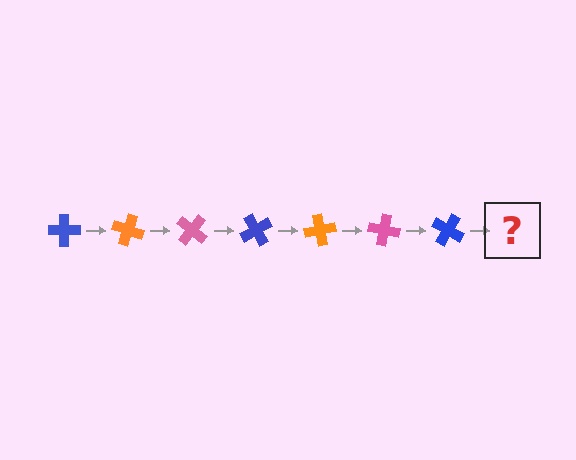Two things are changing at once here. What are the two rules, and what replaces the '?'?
The two rules are that it rotates 20 degrees each step and the color cycles through blue, orange, and pink. The '?' should be an orange cross, rotated 140 degrees from the start.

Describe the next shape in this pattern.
It should be an orange cross, rotated 140 degrees from the start.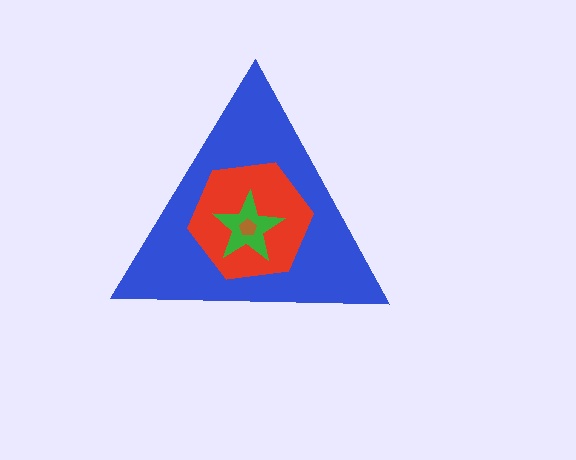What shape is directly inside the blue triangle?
The red hexagon.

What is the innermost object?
The brown pentagon.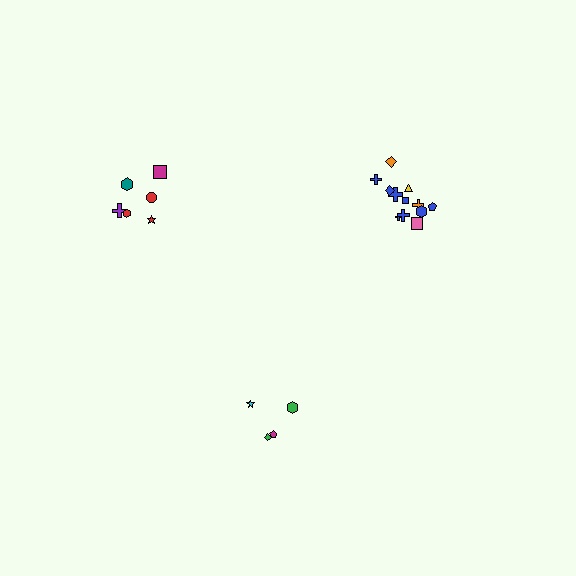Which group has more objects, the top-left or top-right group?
The top-right group.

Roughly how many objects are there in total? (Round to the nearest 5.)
Roughly 20 objects in total.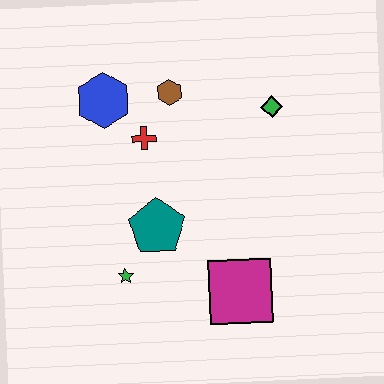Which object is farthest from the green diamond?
The green star is farthest from the green diamond.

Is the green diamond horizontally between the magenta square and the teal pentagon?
No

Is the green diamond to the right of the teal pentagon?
Yes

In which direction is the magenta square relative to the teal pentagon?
The magenta square is to the right of the teal pentagon.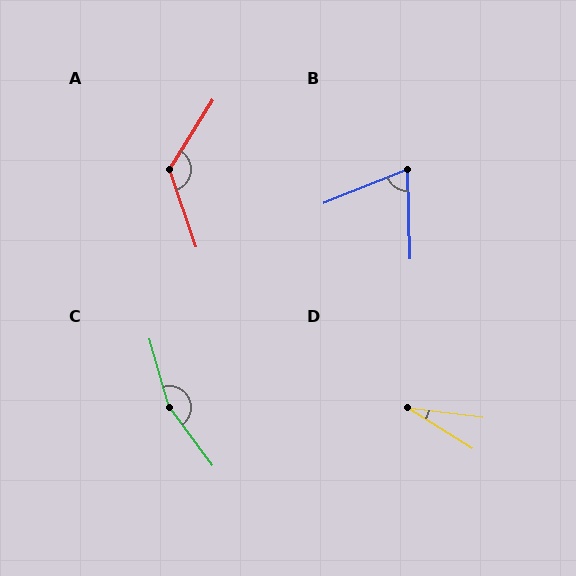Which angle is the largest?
C, at approximately 159 degrees.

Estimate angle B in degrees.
Approximately 69 degrees.